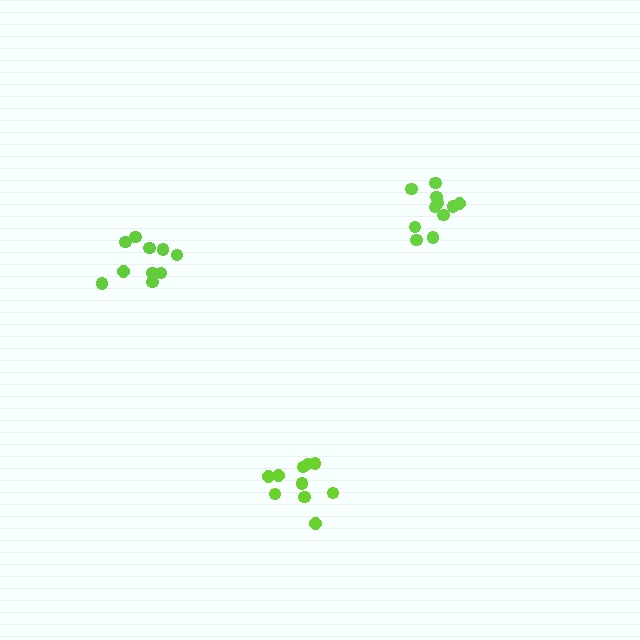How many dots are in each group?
Group 1: 10 dots, Group 2: 11 dots, Group 3: 10 dots (31 total).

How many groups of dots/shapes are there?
There are 3 groups.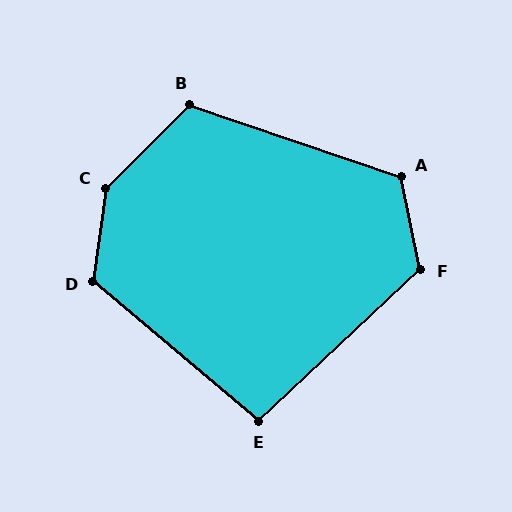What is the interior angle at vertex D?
Approximately 122 degrees (obtuse).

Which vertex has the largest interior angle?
C, at approximately 142 degrees.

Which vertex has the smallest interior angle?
E, at approximately 97 degrees.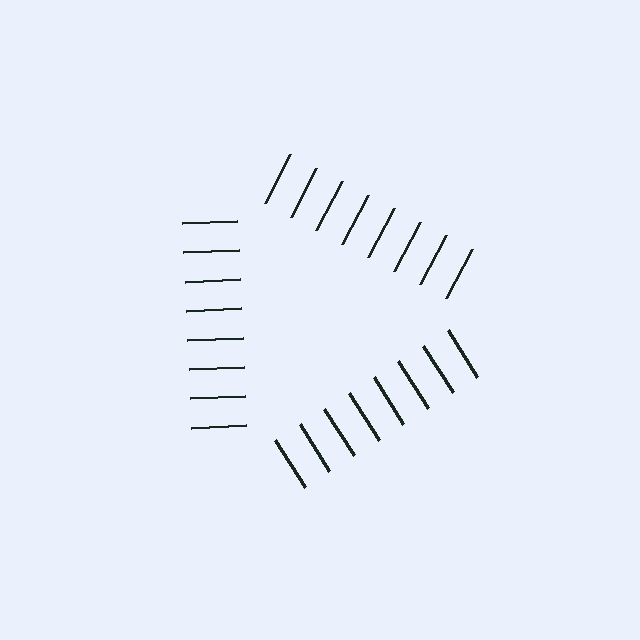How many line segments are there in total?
24 — 8 along each of the 3 edges.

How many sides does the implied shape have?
3 sides — the line-ends trace a triangle.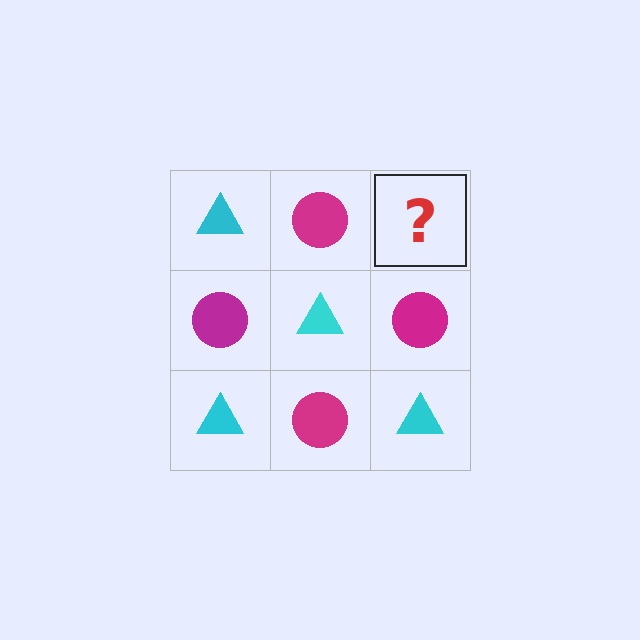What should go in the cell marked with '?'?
The missing cell should contain a cyan triangle.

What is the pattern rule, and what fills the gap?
The rule is that it alternates cyan triangle and magenta circle in a checkerboard pattern. The gap should be filled with a cyan triangle.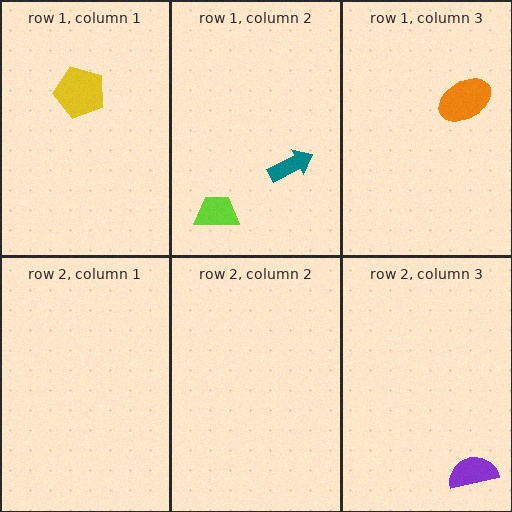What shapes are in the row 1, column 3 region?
The orange ellipse.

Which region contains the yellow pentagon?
The row 1, column 1 region.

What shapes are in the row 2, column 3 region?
The purple semicircle.